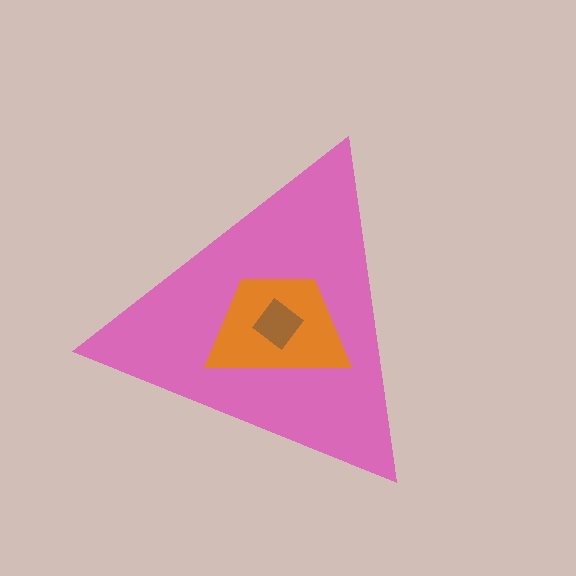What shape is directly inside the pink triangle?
The orange trapezoid.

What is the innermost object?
The brown diamond.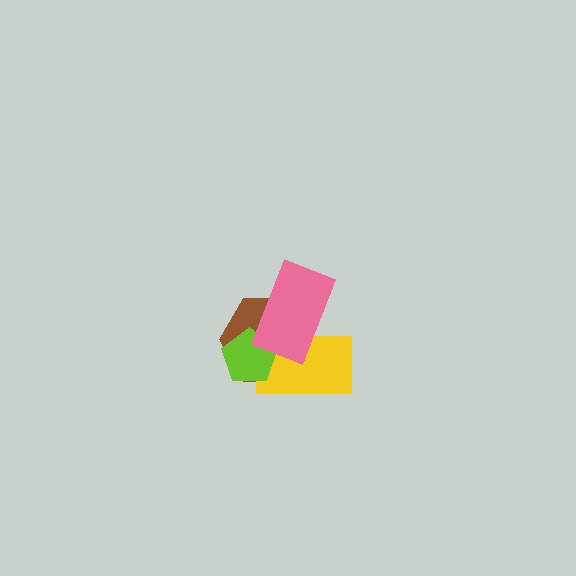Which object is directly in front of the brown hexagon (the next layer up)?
The yellow rectangle is directly in front of the brown hexagon.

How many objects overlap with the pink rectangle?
3 objects overlap with the pink rectangle.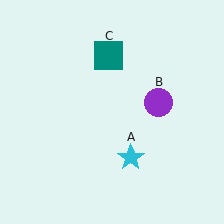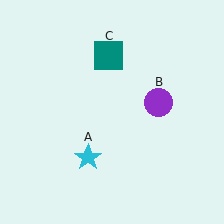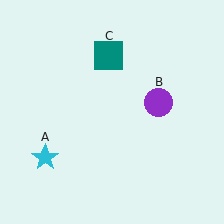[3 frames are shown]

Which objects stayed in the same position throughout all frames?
Purple circle (object B) and teal square (object C) remained stationary.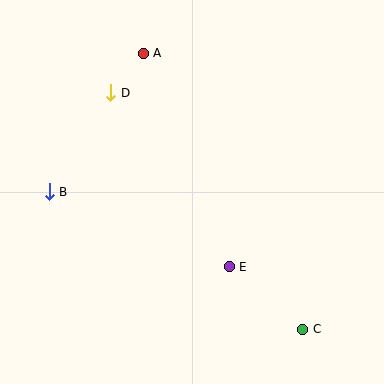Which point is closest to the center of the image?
Point E at (229, 267) is closest to the center.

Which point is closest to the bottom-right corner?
Point C is closest to the bottom-right corner.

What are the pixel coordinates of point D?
Point D is at (111, 93).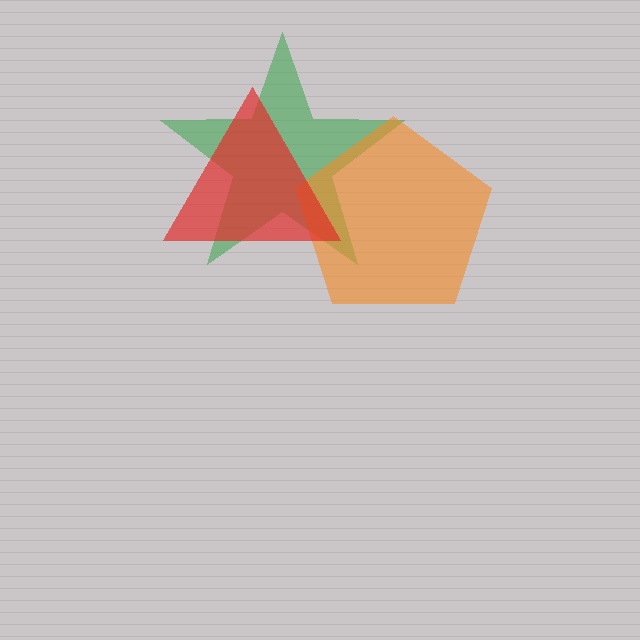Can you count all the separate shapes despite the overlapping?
Yes, there are 3 separate shapes.